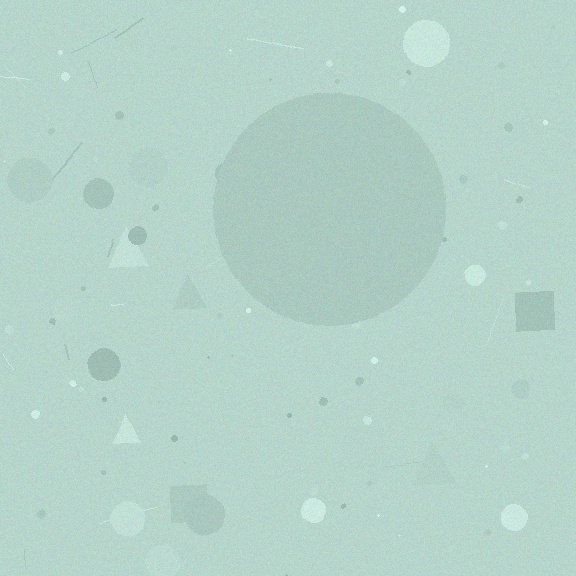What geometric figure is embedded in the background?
A circle is embedded in the background.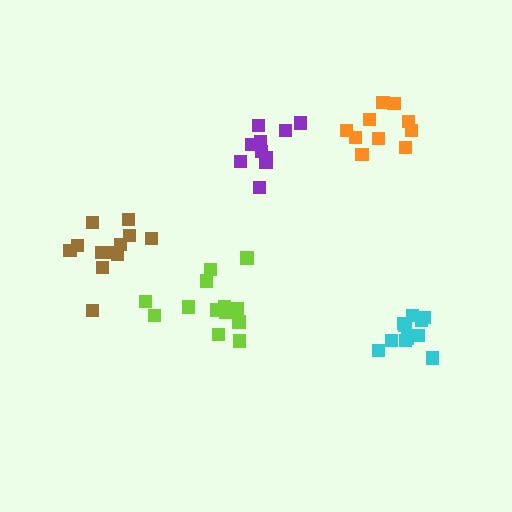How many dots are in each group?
Group 1: 10 dots, Group 2: 14 dots, Group 3: 11 dots, Group 4: 12 dots, Group 5: 10 dots (57 total).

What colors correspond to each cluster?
The clusters are colored: orange, lime, cyan, brown, purple.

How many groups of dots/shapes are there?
There are 5 groups.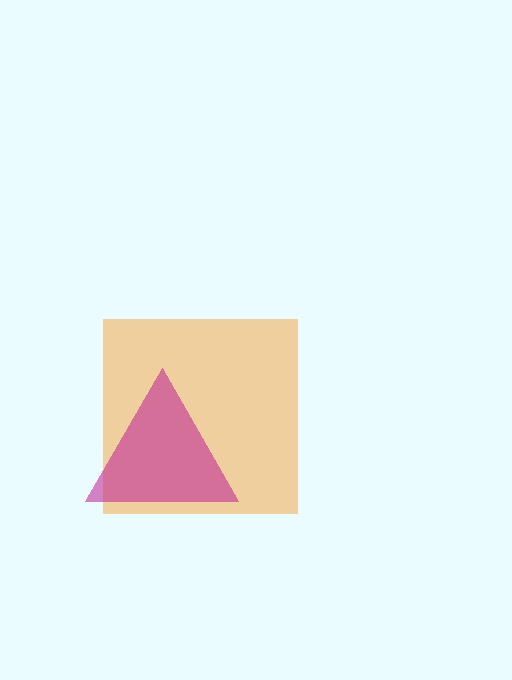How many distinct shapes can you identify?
There are 2 distinct shapes: an orange square, a magenta triangle.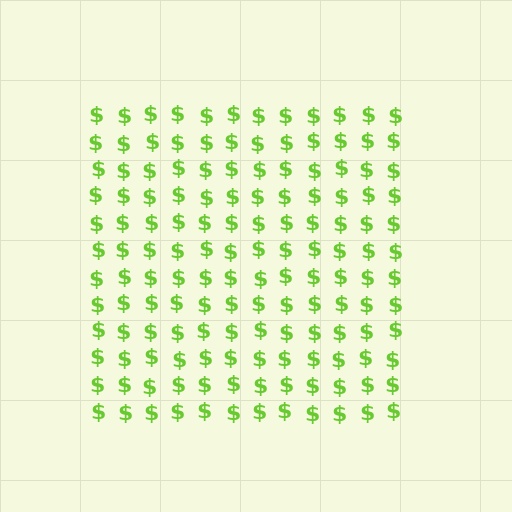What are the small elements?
The small elements are dollar signs.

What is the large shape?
The large shape is a square.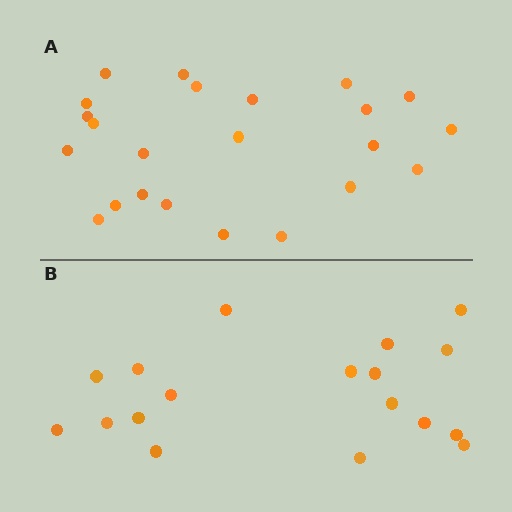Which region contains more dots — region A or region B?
Region A (the top region) has more dots.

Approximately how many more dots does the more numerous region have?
Region A has about 5 more dots than region B.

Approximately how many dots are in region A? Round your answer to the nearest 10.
About 20 dots. (The exact count is 23, which rounds to 20.)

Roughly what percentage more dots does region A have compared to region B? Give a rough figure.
About 30% more.